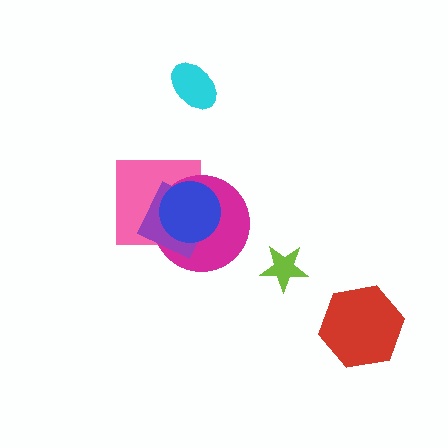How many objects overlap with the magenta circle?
3 objects overlap with the magenta circle.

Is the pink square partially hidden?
Yes, it is partially covered by another shape.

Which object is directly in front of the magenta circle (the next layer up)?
The purple diamond is directly in front of the magenta circle.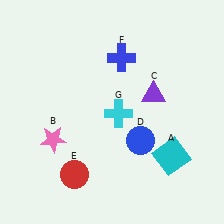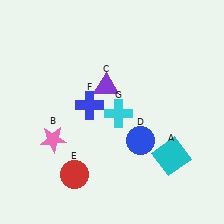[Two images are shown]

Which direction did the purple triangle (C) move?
The purple triangle (C) moved left.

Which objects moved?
The objects that moved are: the purple triangle (C), the blue cross (F).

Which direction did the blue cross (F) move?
The blue cross (F) moved down.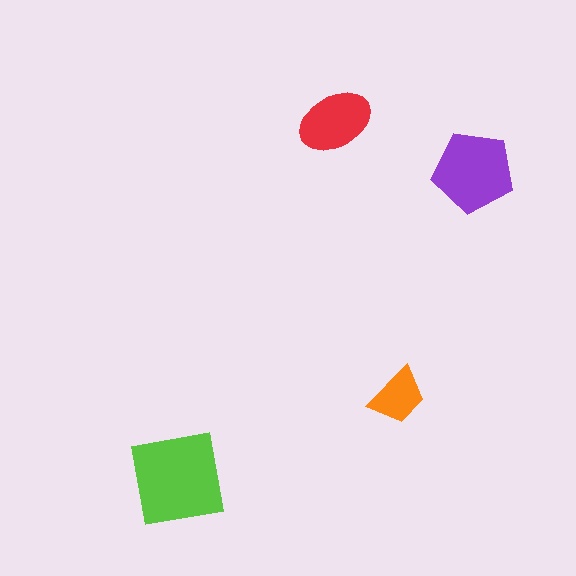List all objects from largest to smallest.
The lime square, the purple pentagon, the red ellipse, the orange trapezoid.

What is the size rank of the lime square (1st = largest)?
1st.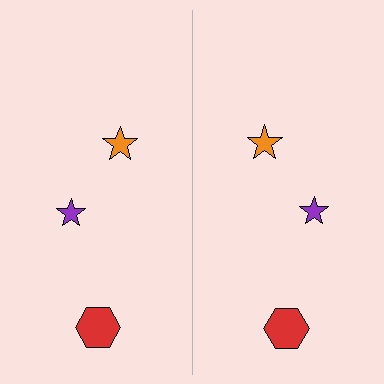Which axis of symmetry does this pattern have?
The pattern has a vertical axis of symmetry running through the center of the image.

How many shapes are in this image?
There are 6 shapes in this image.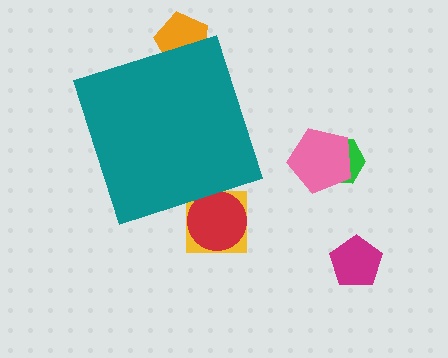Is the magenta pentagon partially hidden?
No, the magenta pentagon is fully visible.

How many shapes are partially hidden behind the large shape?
3 shapes are partially hidden.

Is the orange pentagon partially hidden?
Yes, the orange pentagon is partially hidden behind the teal diamond.